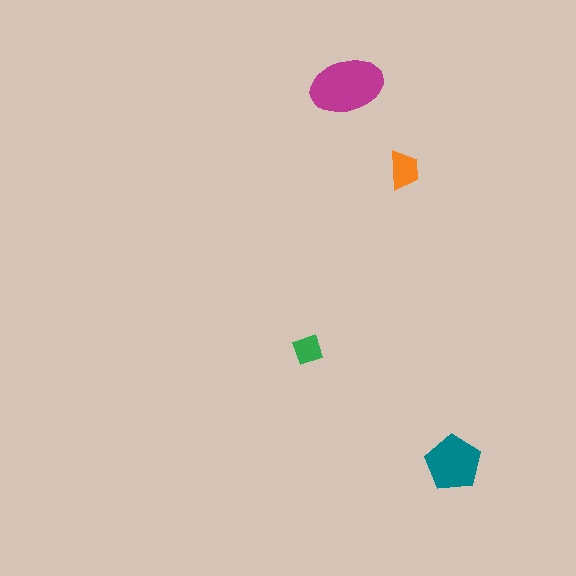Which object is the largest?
The magenta ellipse.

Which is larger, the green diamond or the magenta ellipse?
The magenta ellipse.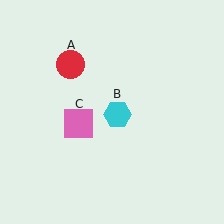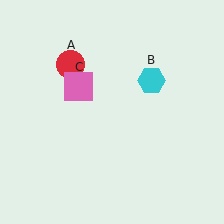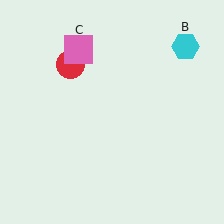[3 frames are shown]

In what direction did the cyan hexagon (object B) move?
The cyan hexagon (object B) moved up and to the right.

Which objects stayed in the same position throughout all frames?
Red circle (object A) remained stationary.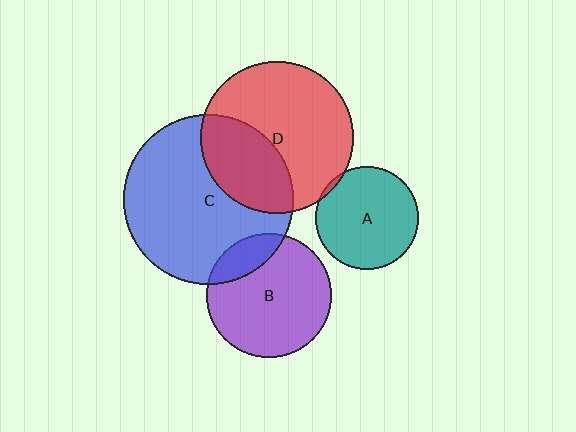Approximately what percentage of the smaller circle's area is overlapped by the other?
Approximately 15%.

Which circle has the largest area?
Circle C (blue).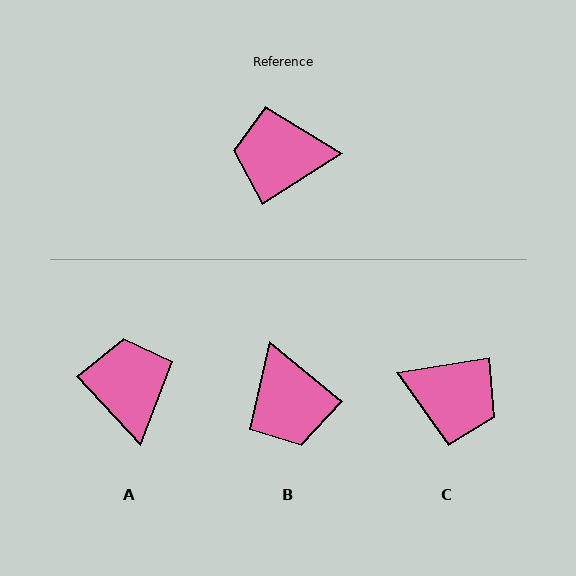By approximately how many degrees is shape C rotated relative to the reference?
Approximately 157 degrees counter-clockwise.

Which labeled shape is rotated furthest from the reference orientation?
C, about 157 degrees away.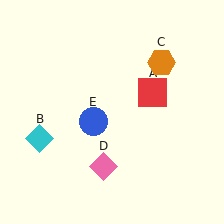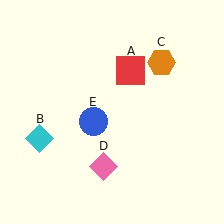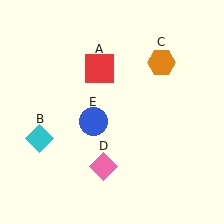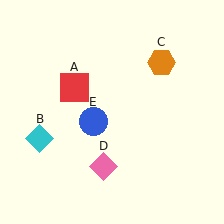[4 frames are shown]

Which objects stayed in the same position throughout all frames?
Cyan diamond (object B) and orange hexagon (object C) and pink diamond (object D) and blue circle (object E) remained stationary.